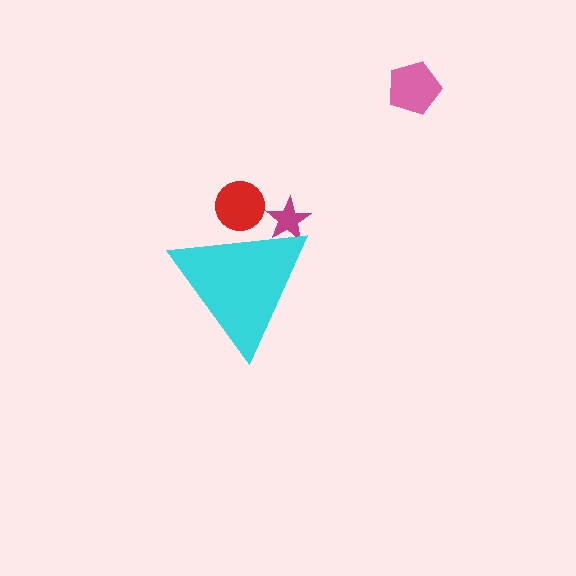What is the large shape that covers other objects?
A cyan triangle.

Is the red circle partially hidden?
Yes, the red circle is partially hidden behind the cyan triangle.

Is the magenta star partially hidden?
Yes, the magenta star is partially hidden behind the cyan triangle.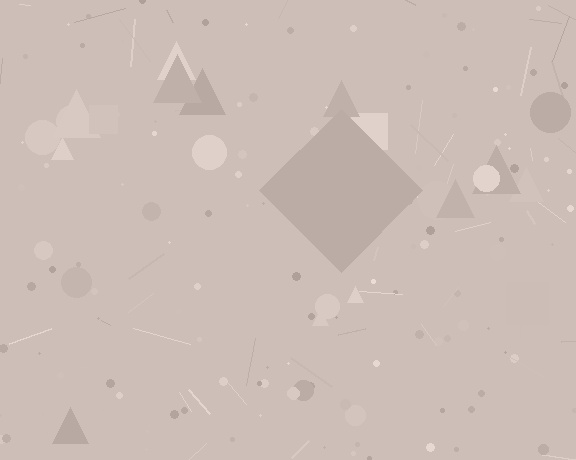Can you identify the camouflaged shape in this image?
The camouflaged shape is a diamond.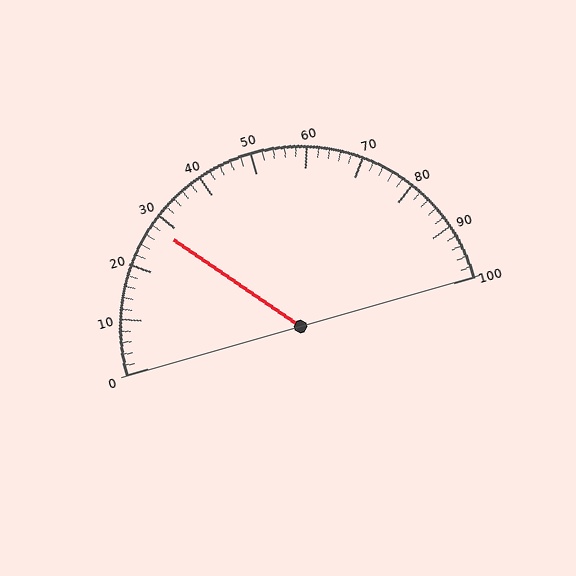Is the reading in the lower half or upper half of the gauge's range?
The reading is in the lower half of the range (0 to 100).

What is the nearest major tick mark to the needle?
The nearest major tick mark is 30.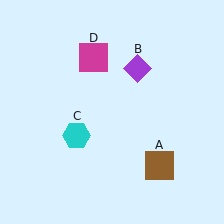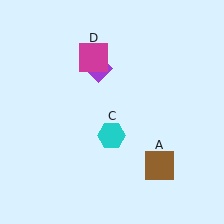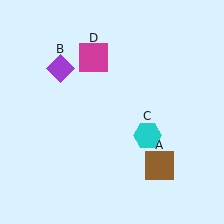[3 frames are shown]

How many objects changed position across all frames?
2 objects changed position: purple diamond (object B), cyan hexagon (object C).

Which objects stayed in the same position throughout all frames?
Brown square (object A) and magenta square (object D) remained stationary.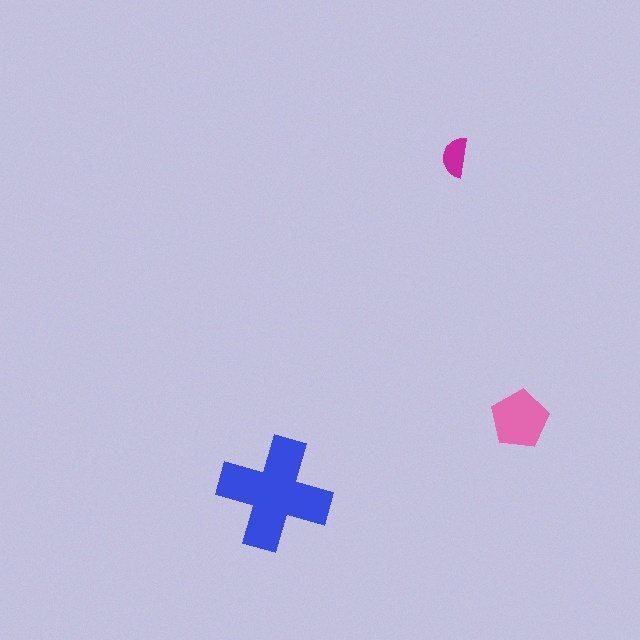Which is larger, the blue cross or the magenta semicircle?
The blue cross.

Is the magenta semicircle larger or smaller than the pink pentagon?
Smaller.